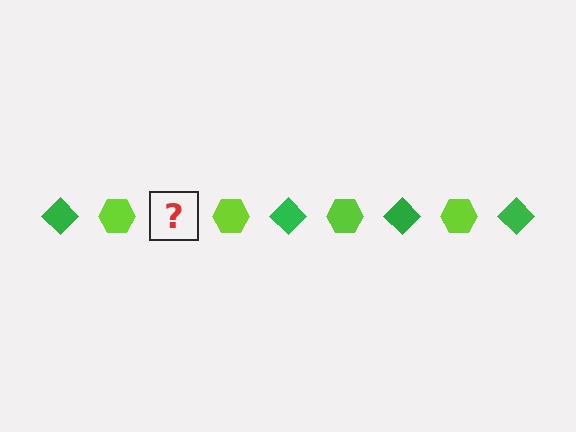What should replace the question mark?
The question mark should be replaced with a green diamond.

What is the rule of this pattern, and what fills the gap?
The rule is that the pattern alternates between green diamond and lime hexagon. The gap should be filled with a green diamond.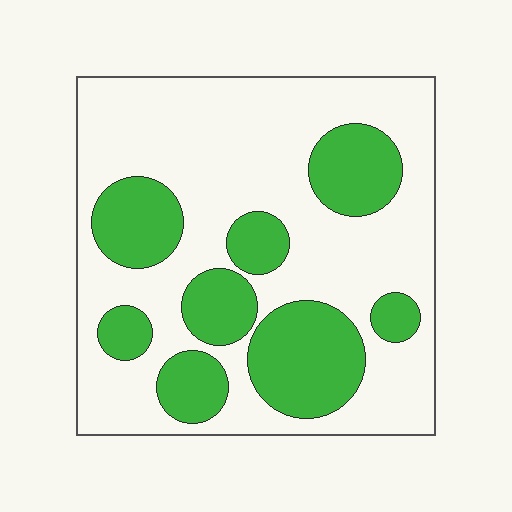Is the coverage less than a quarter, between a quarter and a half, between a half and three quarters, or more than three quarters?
Between a quarter and a half.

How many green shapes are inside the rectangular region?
8.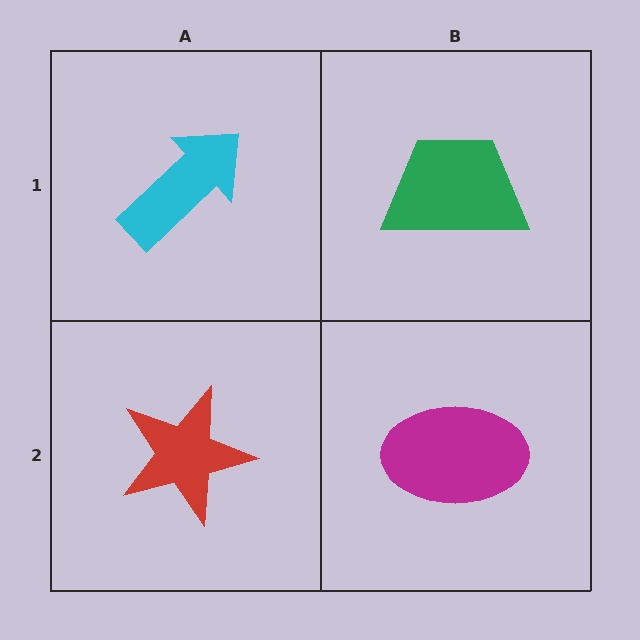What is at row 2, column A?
A red star.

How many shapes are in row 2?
2 shapes.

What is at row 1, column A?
A cyan arrow.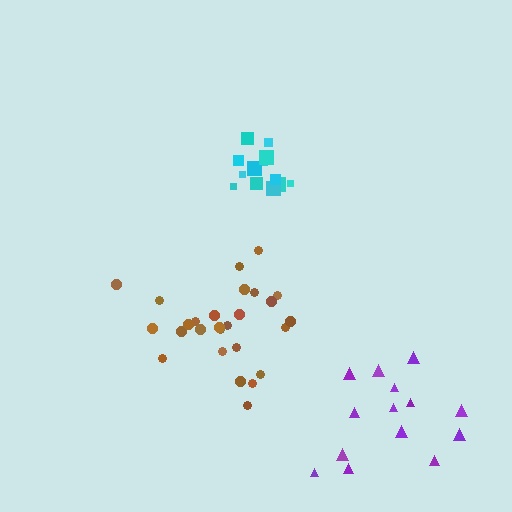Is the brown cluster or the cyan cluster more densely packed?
Cyan.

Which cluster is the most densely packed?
Cyan.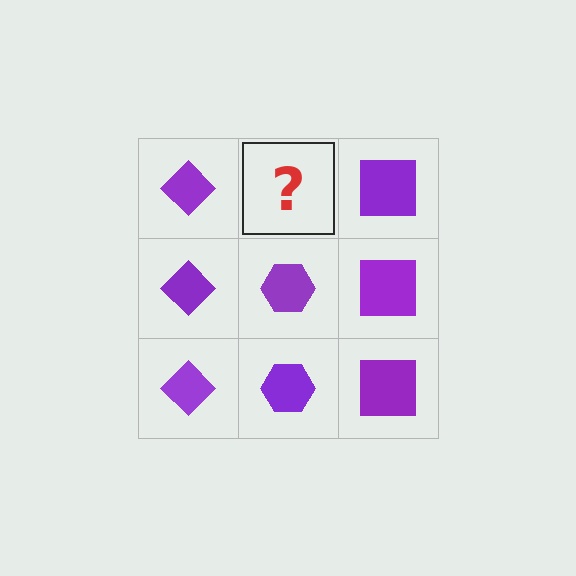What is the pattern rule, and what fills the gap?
The rule is that each column has a consistent shape. The gap should be filled with a purple hexagon.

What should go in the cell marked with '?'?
The missing cell should contain a purple hexagon.